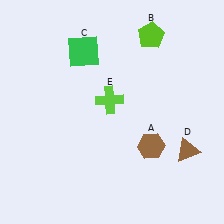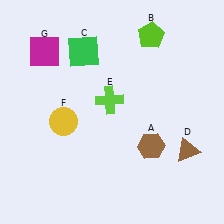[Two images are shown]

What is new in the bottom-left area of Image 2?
A yellow circle (F) was added in the bottom-left area of Image 2.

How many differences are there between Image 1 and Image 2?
There are 2 differences between the two images.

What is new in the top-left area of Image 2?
A magenta square (G) was added in the top-left area of Image 2.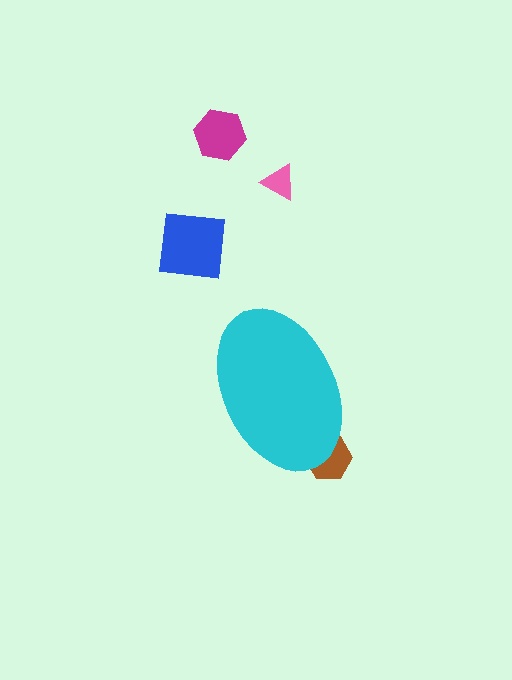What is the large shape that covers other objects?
A cyan ellipse.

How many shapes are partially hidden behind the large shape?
1 shape is partially hidden.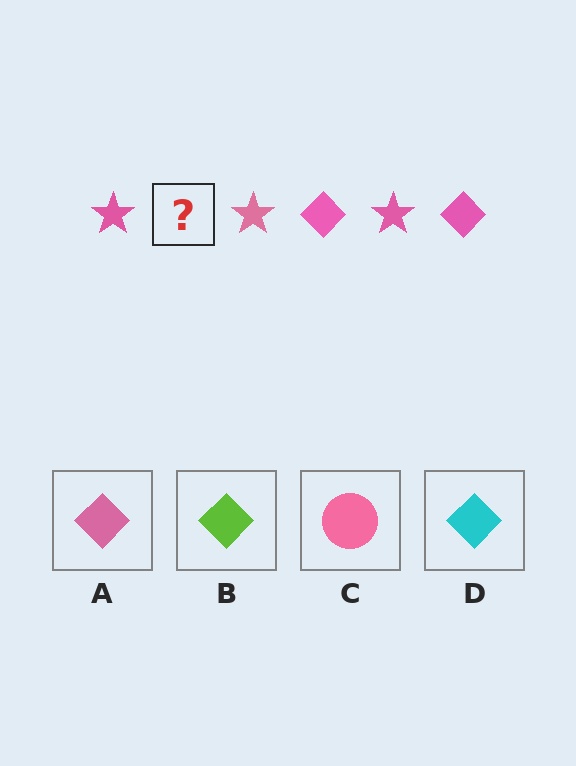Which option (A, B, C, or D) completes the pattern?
A.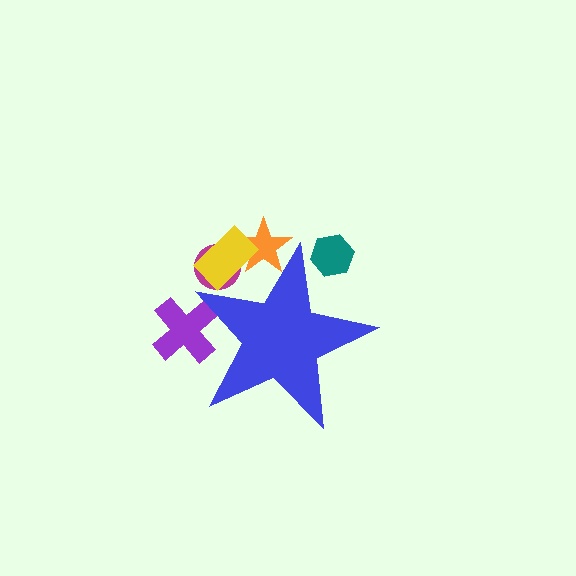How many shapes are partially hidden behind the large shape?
5 shapes are partially hidden.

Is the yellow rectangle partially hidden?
Yes, the yellow rectangle is partially hidden behind the blue star.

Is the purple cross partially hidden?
Yes, the purple cross is partially hidden behind the blue star.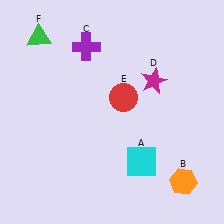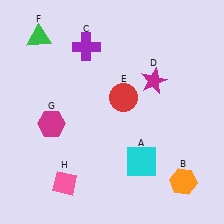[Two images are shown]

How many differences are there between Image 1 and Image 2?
There are 2 differences between the two images.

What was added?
A magenta hexagon (G), a pink diamond (H) were added in Image 2.